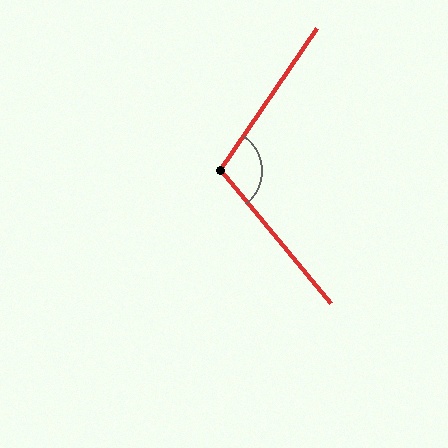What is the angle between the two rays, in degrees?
Approximately 106 degrees.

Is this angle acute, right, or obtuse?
It is obtuse.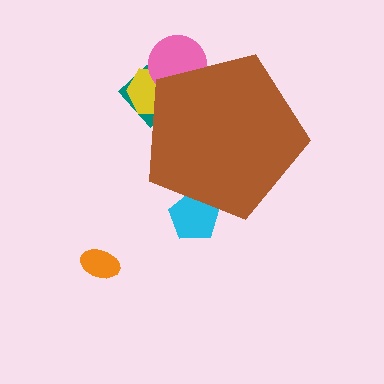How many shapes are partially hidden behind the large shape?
4 shapes are partially hidden.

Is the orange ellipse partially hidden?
No, the orange ellipse is fully visible.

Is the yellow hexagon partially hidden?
Yes, the yellow hexagon is partially hidden behind the brown pentagon.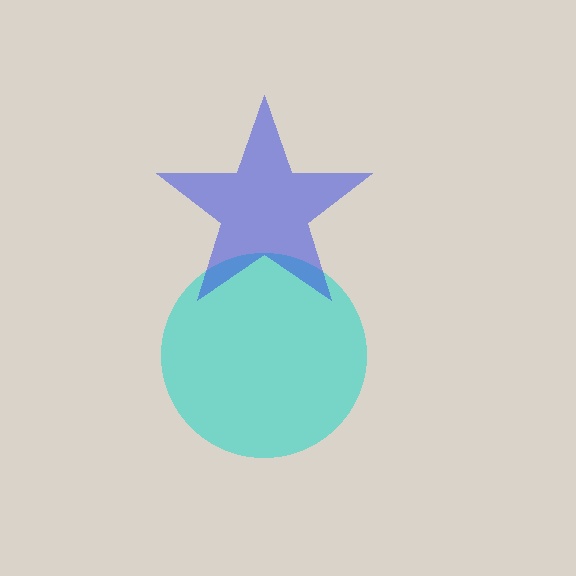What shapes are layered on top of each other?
The layered shapes are: a cyan circle, a blue star.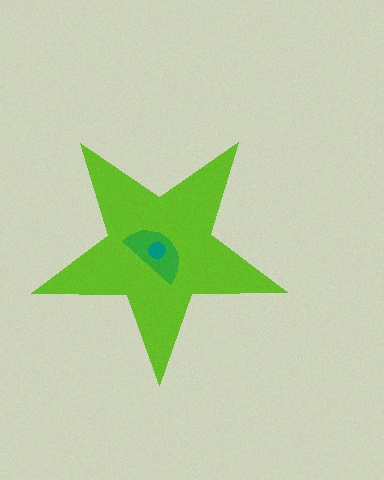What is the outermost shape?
The lime star.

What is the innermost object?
The teal circle.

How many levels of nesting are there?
3.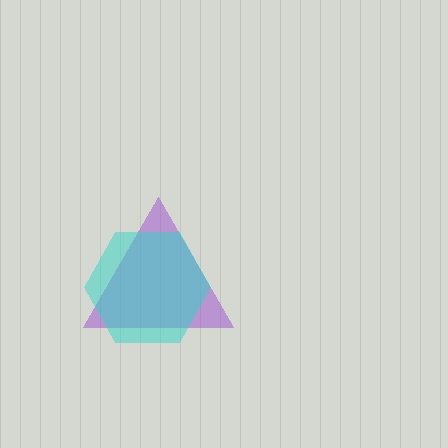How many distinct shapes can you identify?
There are 2 distinct shapes: a purple triangle, a cyan hexagon.